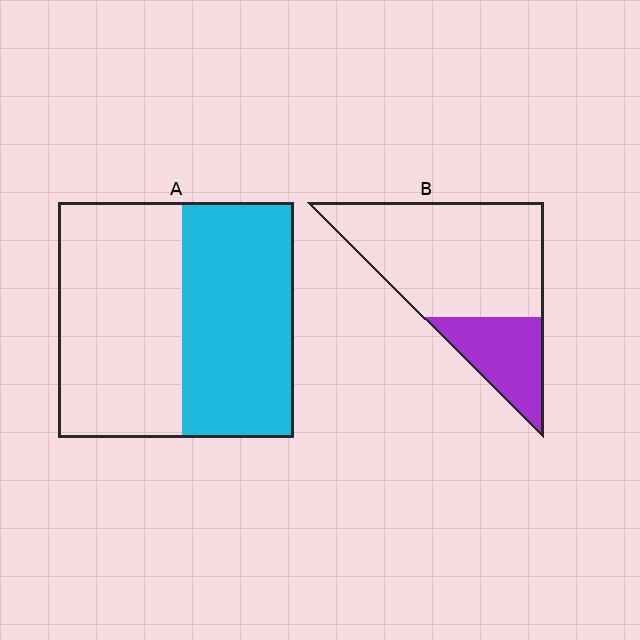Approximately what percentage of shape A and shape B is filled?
A is approximately 45% and B is approximately 25%.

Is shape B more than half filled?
No.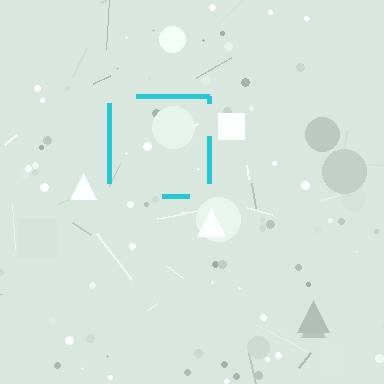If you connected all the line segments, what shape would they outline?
They would outline a square.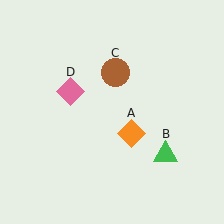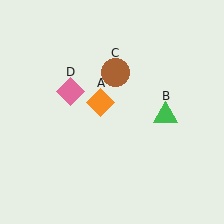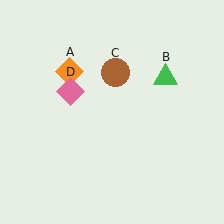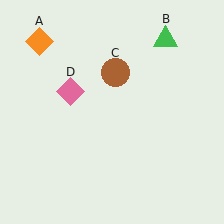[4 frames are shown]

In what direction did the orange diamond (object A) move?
The orange diamond (object A) moved up and to the left.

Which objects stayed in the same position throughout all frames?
Brown circle (object C) and pink diamond (object D) remained stationary.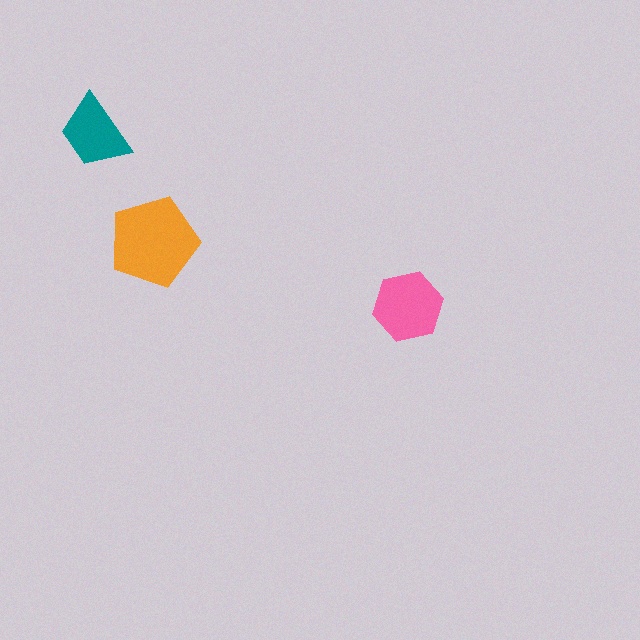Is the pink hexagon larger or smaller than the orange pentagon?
Smaller.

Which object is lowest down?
The pink hexagon is bottommost.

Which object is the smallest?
The teal trapezoid.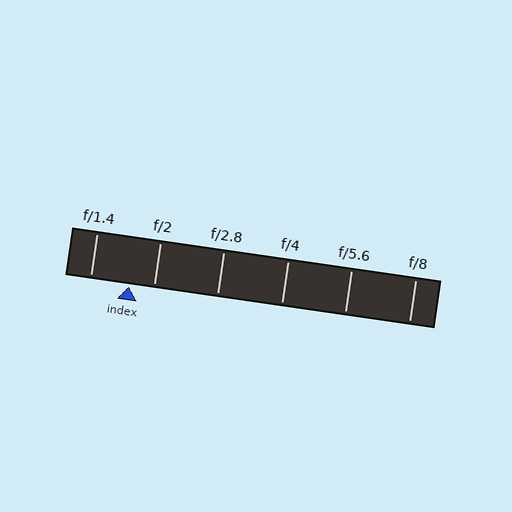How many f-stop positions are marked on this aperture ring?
There are 6 f-stop positions marked.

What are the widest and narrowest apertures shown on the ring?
The widest aperture shown is f/1.4 and the narrowest is f/8.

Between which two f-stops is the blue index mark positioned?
The index mark is between f/1.4 and f/2.